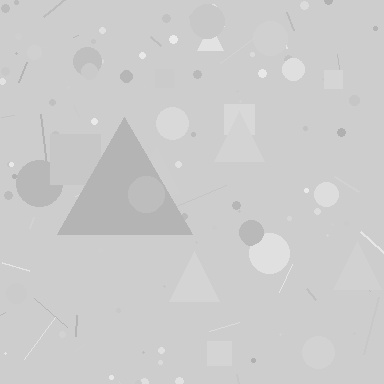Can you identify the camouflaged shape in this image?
The camouflaged shape is a triangle.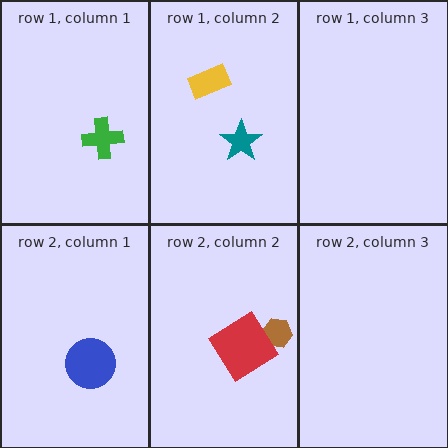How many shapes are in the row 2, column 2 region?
2.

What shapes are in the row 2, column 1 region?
The blue circle.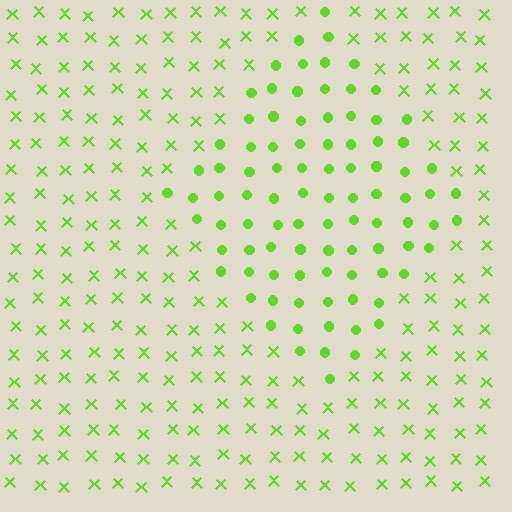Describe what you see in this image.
The image is filled with small lime elements arranged in a uniform grid. A diamond-shaped region contains circles, while the surrounding area contains X marks. The boundary is defined purely by the change in element shape.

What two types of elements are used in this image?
The image uses circles inside the diamond region and X marks outside it.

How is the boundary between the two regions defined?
The boundary is defined by a change in element shape: circles inside vs. X marks outside. All elements share the same color and spacing.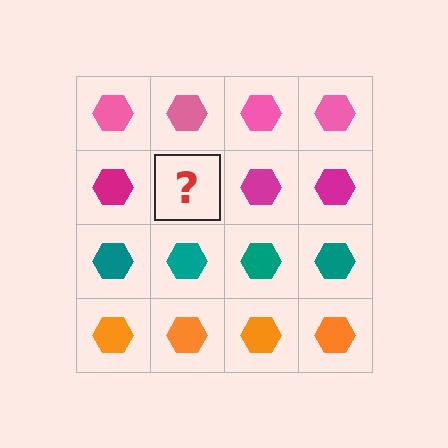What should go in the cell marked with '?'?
The missing cell should contain a magenta hexagon.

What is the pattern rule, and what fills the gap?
The rule is that each row has a consistent color. The gap should be filled with a magenta hexagon.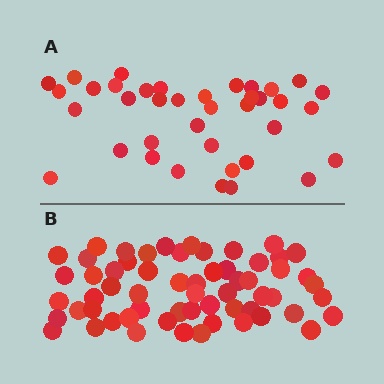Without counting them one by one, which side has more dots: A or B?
Region B (the bottom region) has more dots.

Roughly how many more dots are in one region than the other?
Region B has approximately 20 more dots than region A.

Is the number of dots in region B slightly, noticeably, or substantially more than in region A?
Region B has substantially more. The ratio is roughly 1.6 to 1.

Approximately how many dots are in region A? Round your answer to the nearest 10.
About 40 dots. (The exact count is 38, which rounds to 40.)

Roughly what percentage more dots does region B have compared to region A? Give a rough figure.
About 60% more.